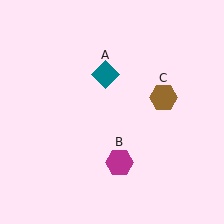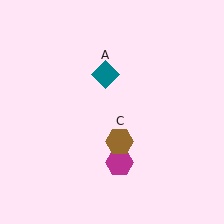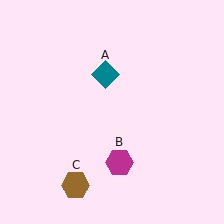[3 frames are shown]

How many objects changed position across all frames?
1 object changed position: brown hexagon (object C).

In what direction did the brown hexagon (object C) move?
The brown hexagon (object C) moved down and to the left.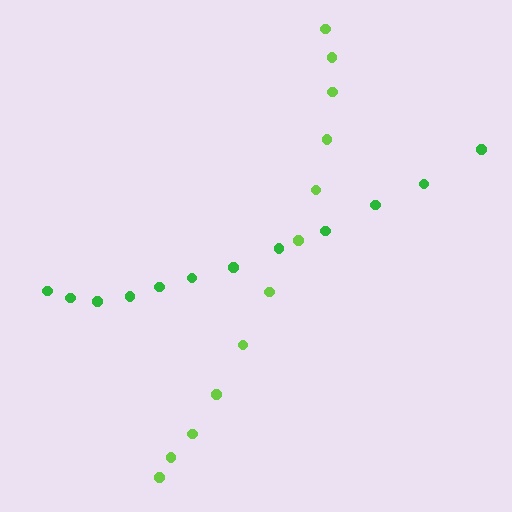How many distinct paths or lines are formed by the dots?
There are 2 distinct paths.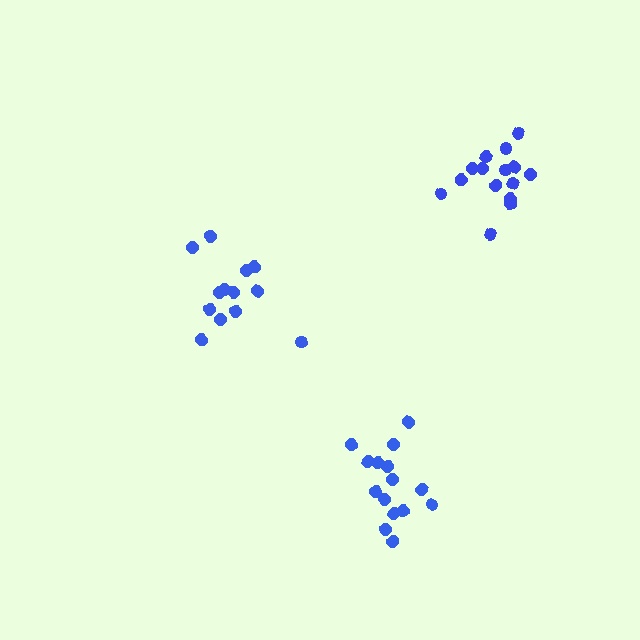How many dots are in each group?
Group 1: 13 dots, Group 2: 15 dots, Group 3: 15 dots (43 total).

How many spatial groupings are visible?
There are 3 spatial groupings.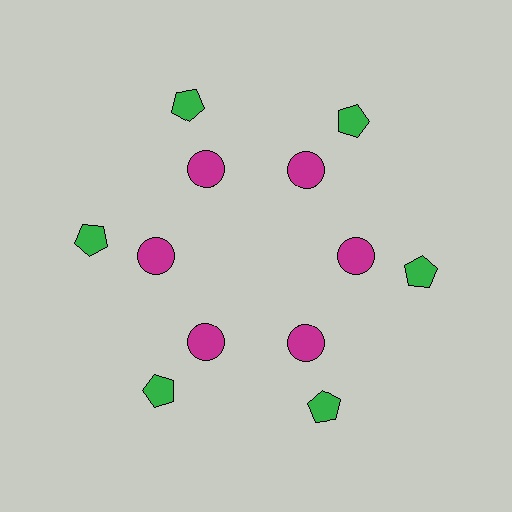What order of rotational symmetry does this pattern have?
This pattern has 6-fold rotational symmetry.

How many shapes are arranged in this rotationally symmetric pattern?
There are 12 shapes, arranged in 6 groups of 2.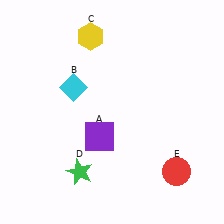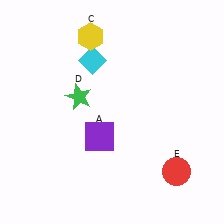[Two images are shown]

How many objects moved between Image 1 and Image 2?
2 objects moved between the two images.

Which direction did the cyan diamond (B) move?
The cyan diamond (B) moved up.